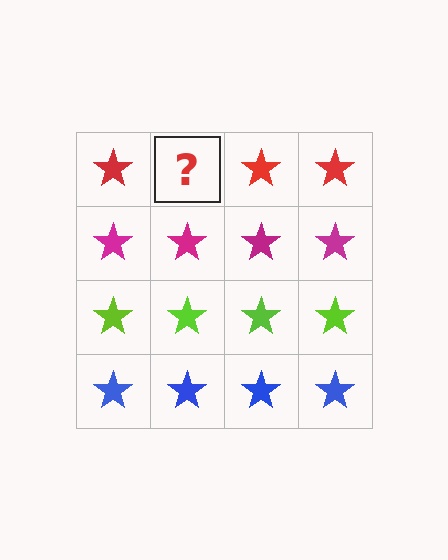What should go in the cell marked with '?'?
The missing cell should contain a red star.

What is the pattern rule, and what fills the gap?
The rule is that each row has a consistent color. The gap should be filled with a red star.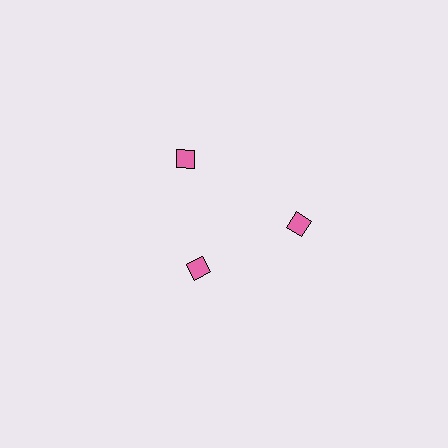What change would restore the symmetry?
The symmetry would be restored by moving it outward, back onto the ring so that all 3 diamonds sit at equal angles and equal distance from the center.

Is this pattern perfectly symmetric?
No. The 3 pink diamonds are arranged in a ring, but one element near the 7 o'clock position is pulled inward toward the center, breaking the 3-fold rotational symmetry.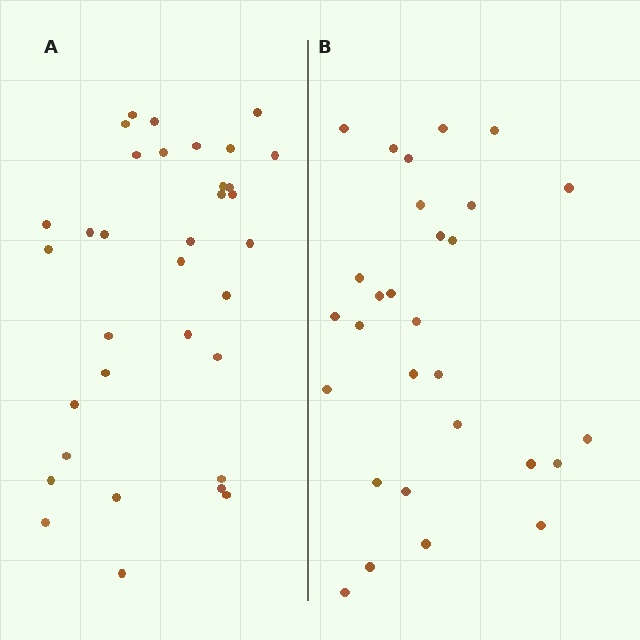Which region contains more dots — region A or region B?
Region A (the left region) has more dots.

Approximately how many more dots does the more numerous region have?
Region A has about 5 more dots than region B.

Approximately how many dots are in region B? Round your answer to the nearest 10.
About 30 dots. (The exact count is 29, which rounds to 30.)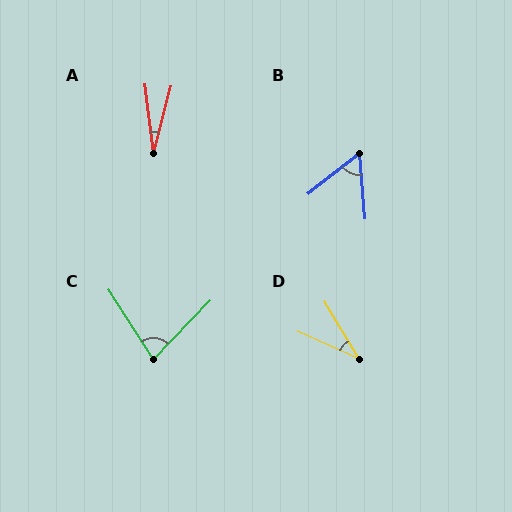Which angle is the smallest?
A, at approximately 22 degrees.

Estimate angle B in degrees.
Approximately 56 degrees.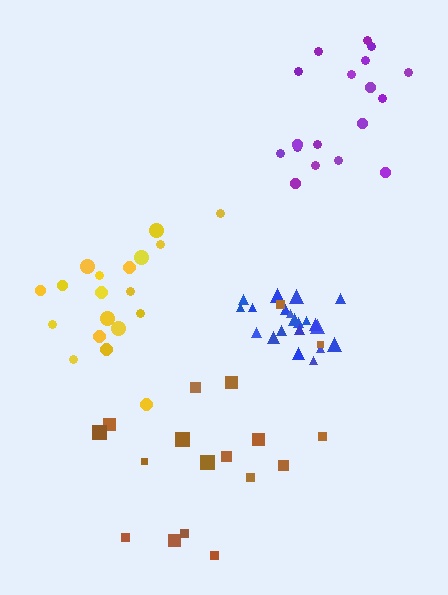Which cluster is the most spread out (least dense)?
Brown.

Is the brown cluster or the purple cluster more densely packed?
Purple.